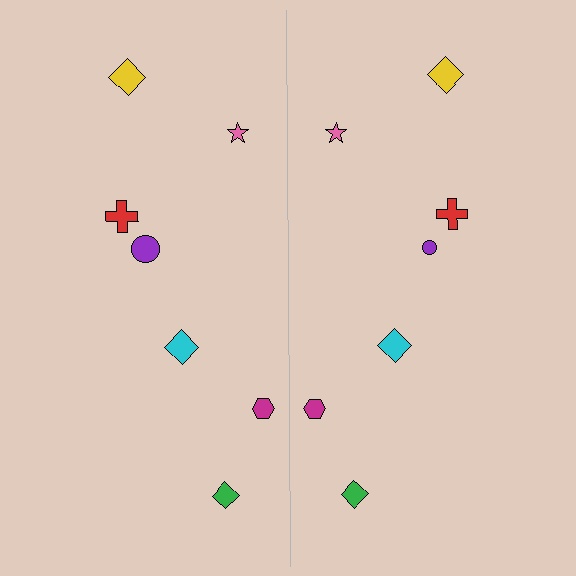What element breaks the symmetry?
The purple circle on the right side has a different size than its mirror counterpart.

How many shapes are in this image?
There are 14 shapes in this image.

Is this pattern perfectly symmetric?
No, the pattern is not perfectly symmetric. The purple circle on the right side has a different size than its mirror counterpart.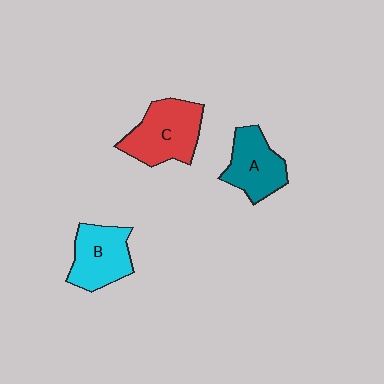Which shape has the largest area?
Shape C (red).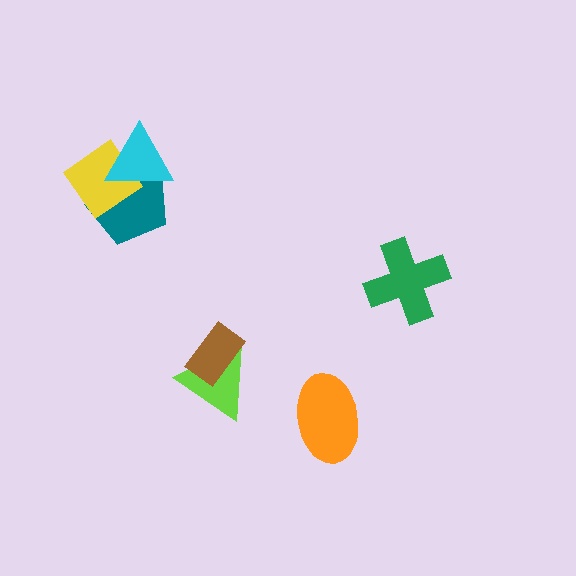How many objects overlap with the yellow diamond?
2 objects overlap with the yellow diamond.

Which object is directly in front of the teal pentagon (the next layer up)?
The yellow diamond is directly in front of the teal pentagon.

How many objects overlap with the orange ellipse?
0 objects overlap with the orange ellipse.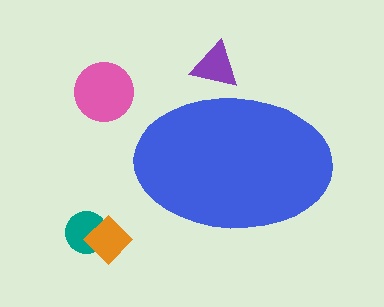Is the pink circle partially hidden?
No, the pink circle is fully visible.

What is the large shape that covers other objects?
A blue ellipse.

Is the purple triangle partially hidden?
Yes, the purple triangle is partially hidden behind the blue ellipse.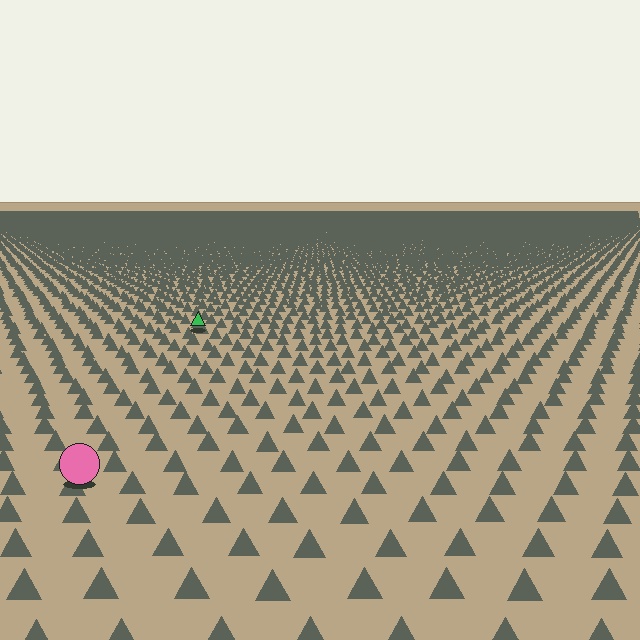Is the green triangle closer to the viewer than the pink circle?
No. The pink circle is closer — you can tell from the texture gradient: the ground texture is coarser near it.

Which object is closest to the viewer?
The pink circle is closest. The texture marks near it are larger and more spread out.